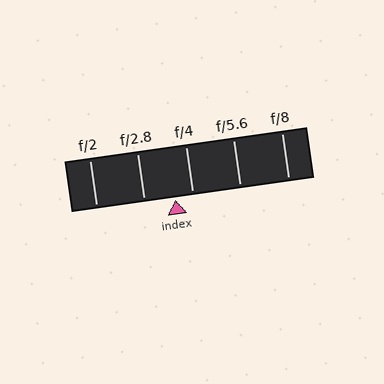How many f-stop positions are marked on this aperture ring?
There are 5 f-stop positions marked.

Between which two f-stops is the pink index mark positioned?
The index mark is between f/2.8 and f/4.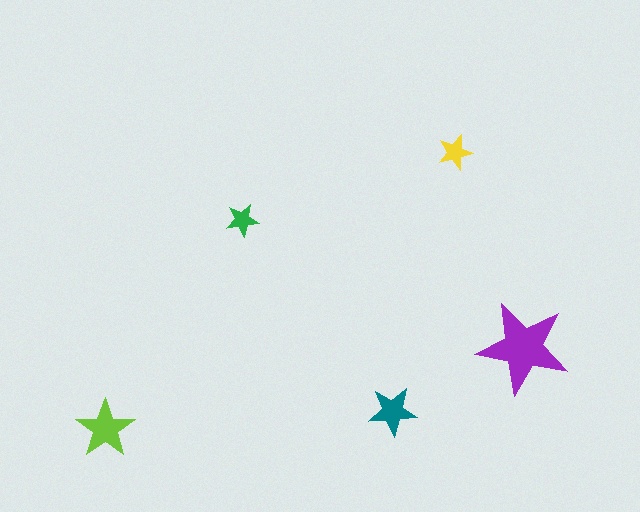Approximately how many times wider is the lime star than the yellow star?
About 1.5 times wider.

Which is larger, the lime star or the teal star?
The lime one.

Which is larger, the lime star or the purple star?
The purple one.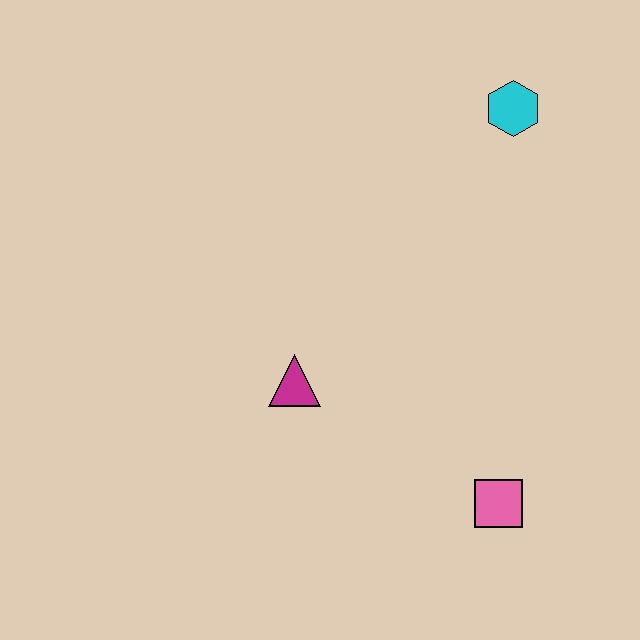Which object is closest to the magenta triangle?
The pink square is closest to the magenta triangle.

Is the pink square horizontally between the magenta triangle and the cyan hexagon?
Yes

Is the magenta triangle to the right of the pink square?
No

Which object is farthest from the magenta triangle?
The cyan hexagon is farthest from the magenta triangle.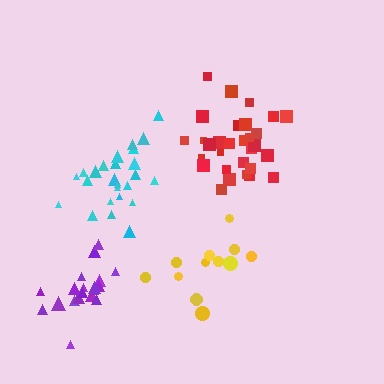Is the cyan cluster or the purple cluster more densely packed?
Cyan.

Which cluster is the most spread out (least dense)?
Yellow.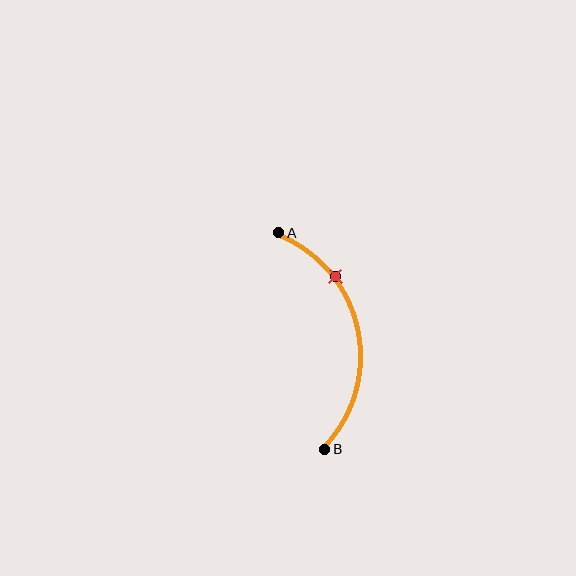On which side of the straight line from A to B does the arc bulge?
The arc bulges to the right of the straight line connecting A and B.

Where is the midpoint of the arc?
The arc midpoint is the point on the curve farthest from the straight line joining A and B. It sits to the right of that line.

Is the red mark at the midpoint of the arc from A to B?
No. The red mark lies on the arc but is closer to endpoint A. The arc midpoint would be at the point on the curve equidistant along the arc from both A and B.